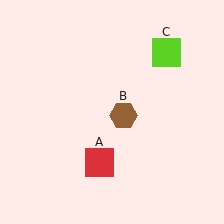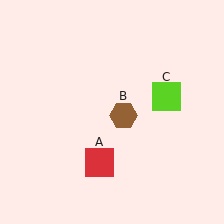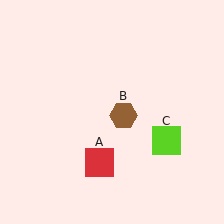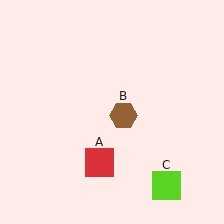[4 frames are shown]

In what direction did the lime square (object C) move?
The lime square (object C) moved down.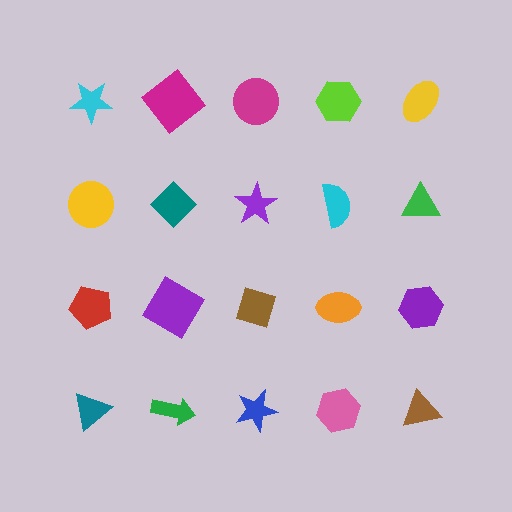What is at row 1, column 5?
A yellow ellipse.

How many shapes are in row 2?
5 shapes.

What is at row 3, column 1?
A red pentagon.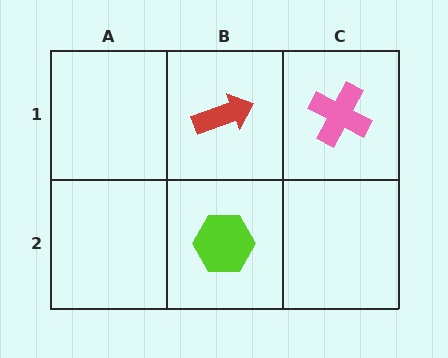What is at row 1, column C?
A pink cross.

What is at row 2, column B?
A lime hexagon.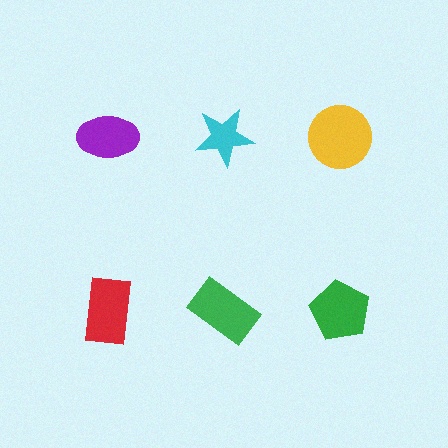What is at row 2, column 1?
A red rectangle.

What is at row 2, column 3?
A green pentagon.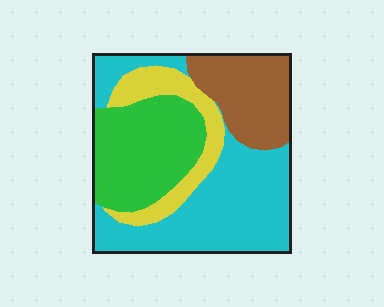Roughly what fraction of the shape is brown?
Brown covers about 20% of the shape.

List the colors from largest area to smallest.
From largest to smallest: cyan, green, brown, yellow.